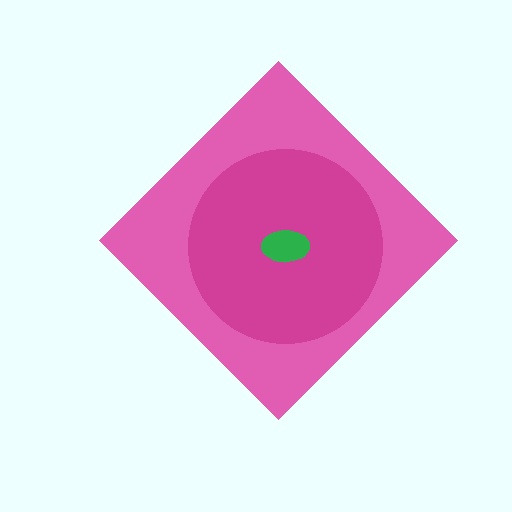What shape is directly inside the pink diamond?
The magenta circle.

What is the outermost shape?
The pink diamond.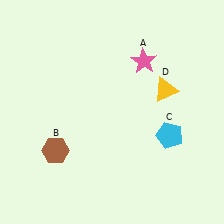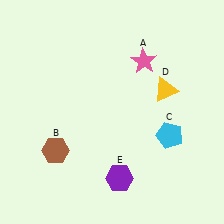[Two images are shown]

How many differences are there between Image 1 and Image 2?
There is 1 difference between the two images.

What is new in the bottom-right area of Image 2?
A purple hexagon (E) was added in the bottom-right area of Image 2.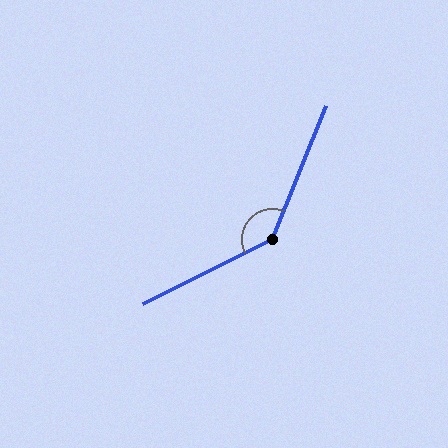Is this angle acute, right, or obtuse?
It is obtuse.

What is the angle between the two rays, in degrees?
Approximately 139 degrees.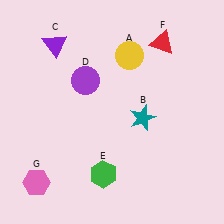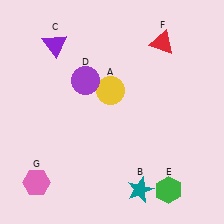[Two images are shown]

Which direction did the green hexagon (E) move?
The green hexagon (E) moved right.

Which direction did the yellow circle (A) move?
The yellow circle (A) moved down.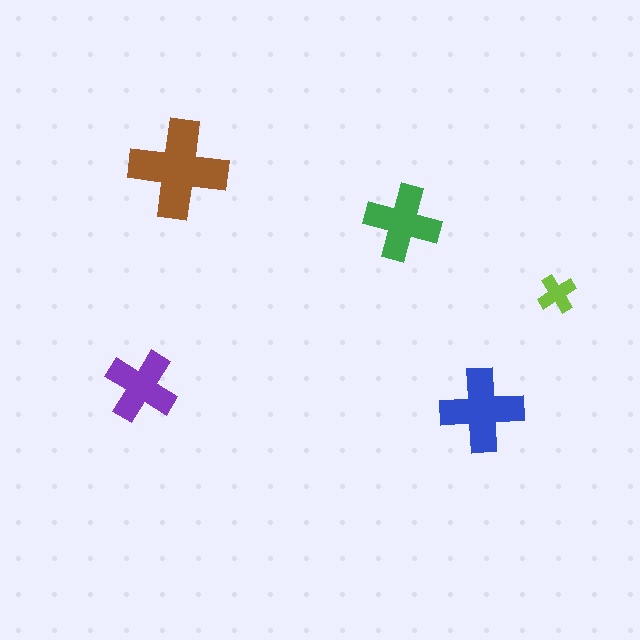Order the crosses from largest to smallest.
the brown one, the blue one, the green one, the purple one, the lime one.